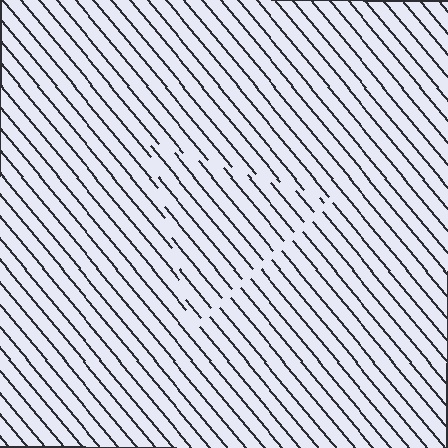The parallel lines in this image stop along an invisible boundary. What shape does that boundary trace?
An illusory triangle. The interior of the shape contains the same grating, shifted by half a period — the contour is defined by the phase discontinuity where line-ends from the inner and outer gratings abut.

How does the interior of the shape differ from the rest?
The interior of the shape contains the same grating, shifted by half a period — the contour is defined by the phase discontinuity where line-ends from the inner and outer gratings abut.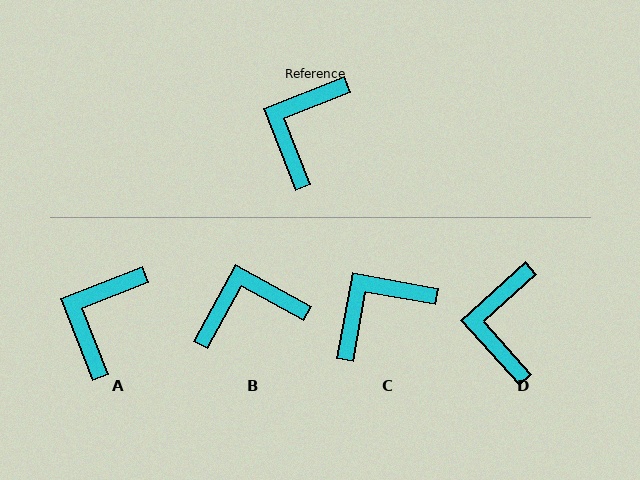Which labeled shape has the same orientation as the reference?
A.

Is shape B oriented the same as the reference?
No, it is off by about 50 degrees.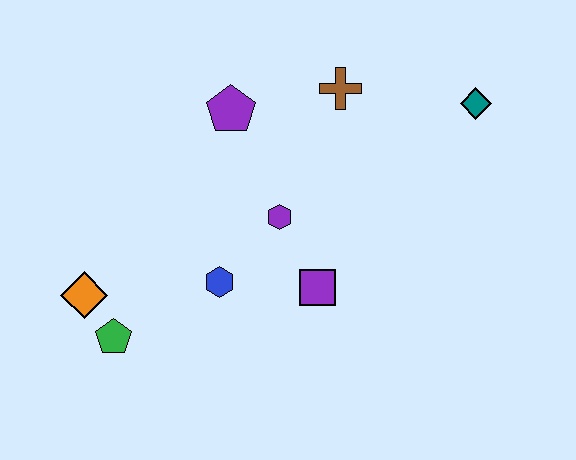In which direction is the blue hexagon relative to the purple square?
The blue hexagon is to the left of the purple square.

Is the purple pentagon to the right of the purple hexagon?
No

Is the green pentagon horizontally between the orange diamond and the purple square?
Yes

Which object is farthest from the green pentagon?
The teal diamond is farthest from the green pentagon.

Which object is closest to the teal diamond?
The brown cross is closest to the teal diamond.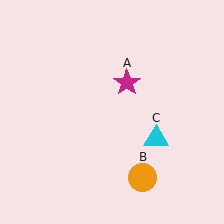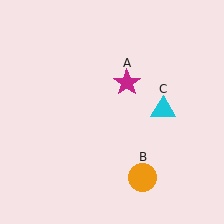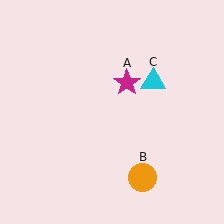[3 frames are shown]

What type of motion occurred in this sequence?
The cyan triangle (object C) rotated counterclockwise around the center of the scene.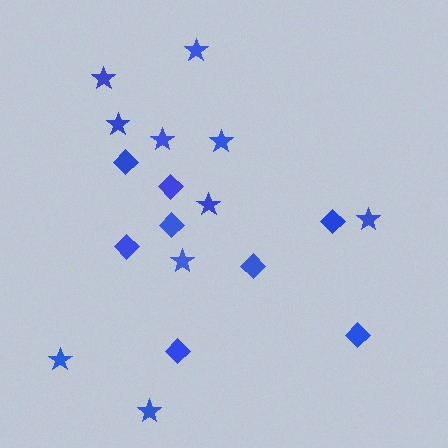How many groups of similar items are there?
There are 2 groups: one group of stars (10) and one group of diamonds (8).